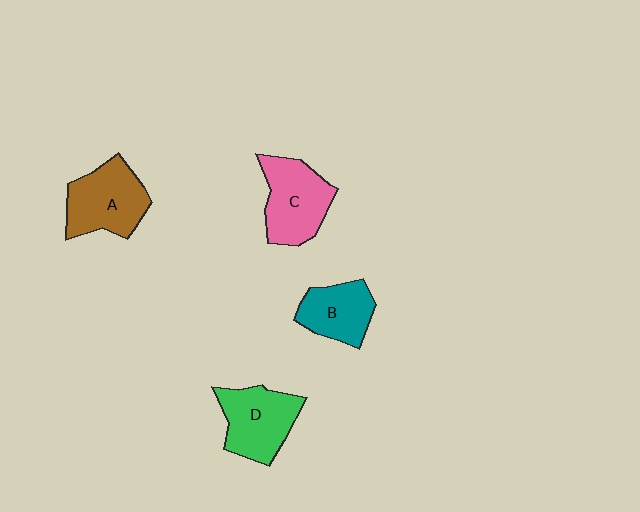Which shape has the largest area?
Shape A (brown).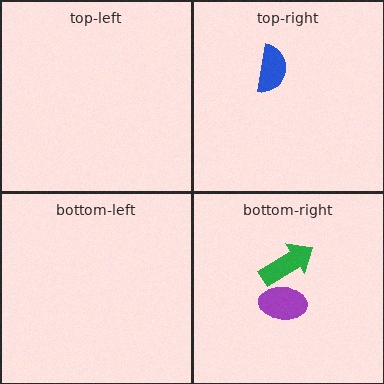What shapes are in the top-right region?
The blue semicircle.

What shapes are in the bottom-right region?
The green arrow, the purple ellipse.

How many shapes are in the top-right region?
1.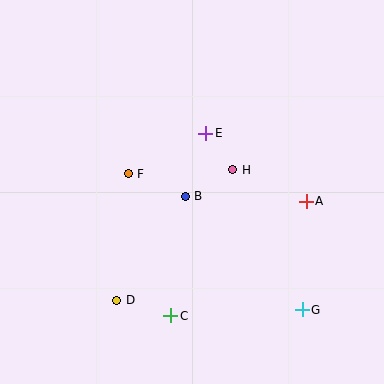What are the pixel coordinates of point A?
Point A is at (306, 201).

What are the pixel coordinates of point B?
Point B is at (185, 196).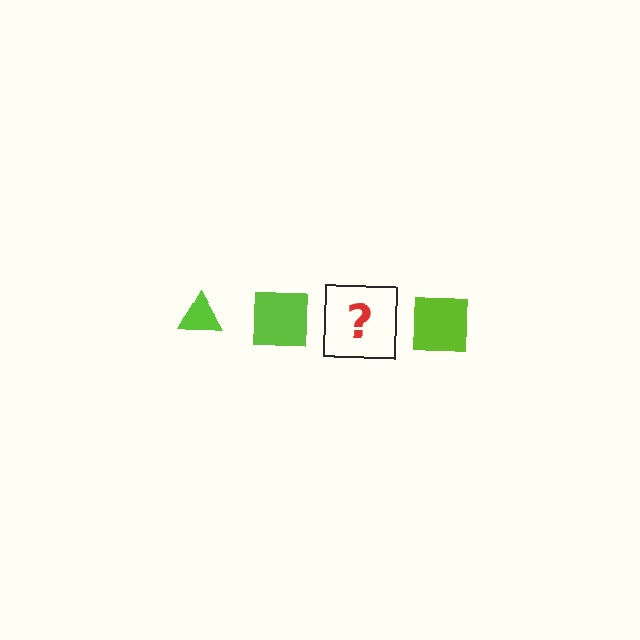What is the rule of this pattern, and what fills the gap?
The rule is that the pattern cycles through triangle, square shapes in lime. The gap should be filled with a lime triangle.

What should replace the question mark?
The question mark should be replaced with a lime triangle.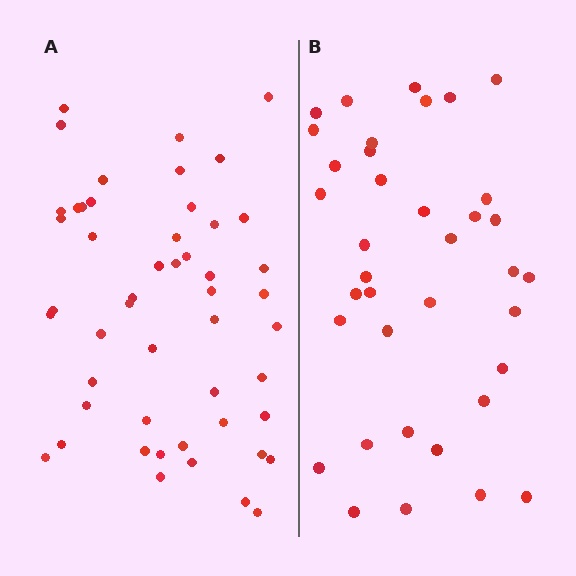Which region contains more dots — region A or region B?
Region A (the left region) has more dots.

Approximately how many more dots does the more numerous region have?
Region A has approximately 15 more dots than region B.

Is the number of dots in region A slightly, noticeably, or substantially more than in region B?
Region A has noticeably more, but not dramatically so. The ratio is roughly 1.4 to 1.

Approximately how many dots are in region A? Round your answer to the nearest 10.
About 50 dots.